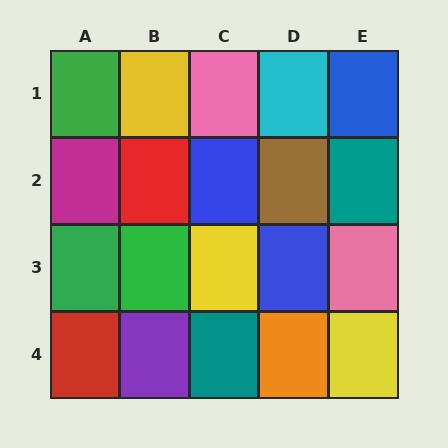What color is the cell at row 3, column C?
Yellow.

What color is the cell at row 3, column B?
Green.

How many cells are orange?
1 cell is orange.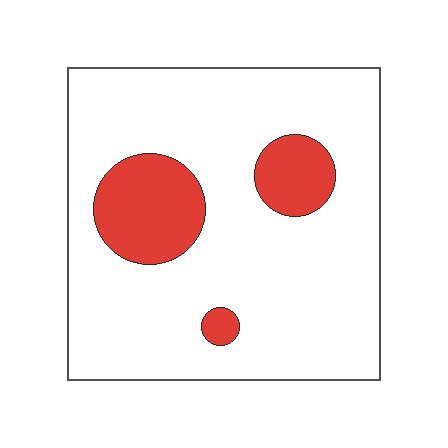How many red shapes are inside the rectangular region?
3.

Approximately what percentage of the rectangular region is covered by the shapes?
Approximately 15%.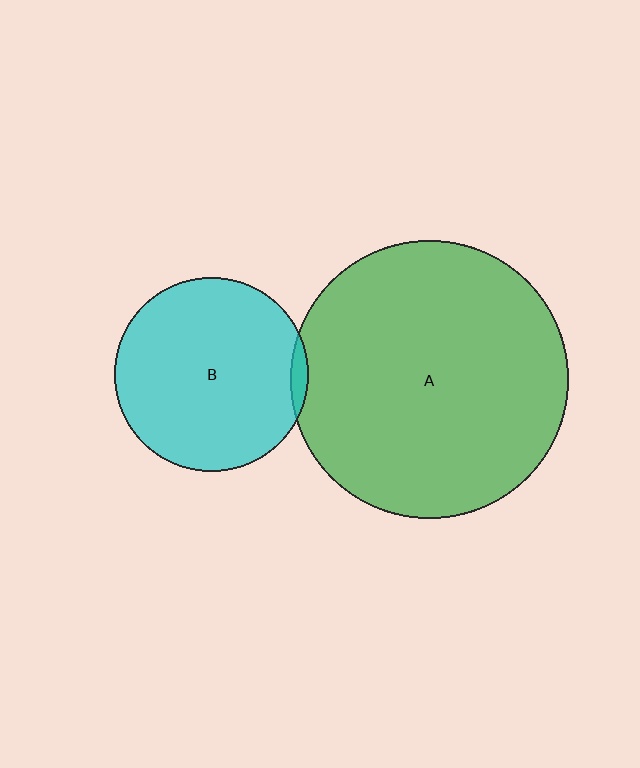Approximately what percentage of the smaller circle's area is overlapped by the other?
Approximately 5%.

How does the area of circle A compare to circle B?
Approximately 2.1 times.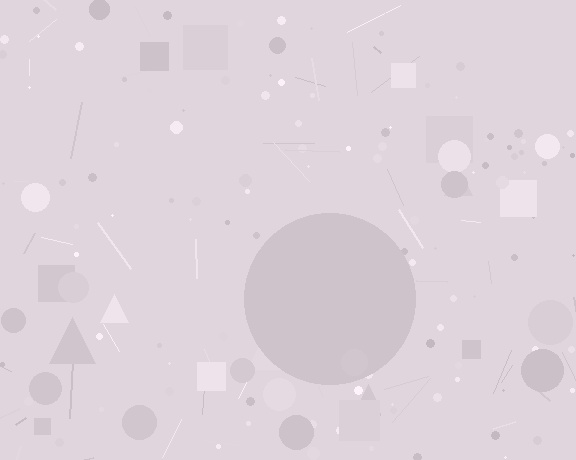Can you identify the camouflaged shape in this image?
The camouflaged shape is a circle.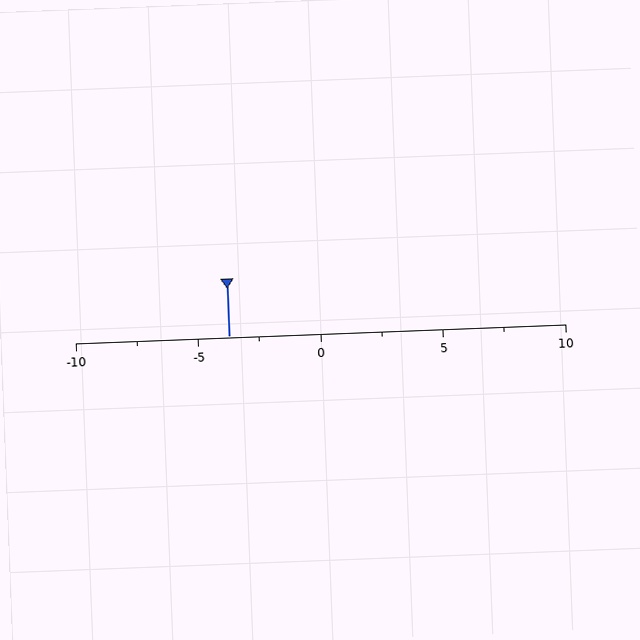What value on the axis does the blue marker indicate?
The marker indicates approximately -3.8.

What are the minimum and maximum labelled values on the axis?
The axis runs from -10 to 10.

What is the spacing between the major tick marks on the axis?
The major ticks are spaced 5 apart.